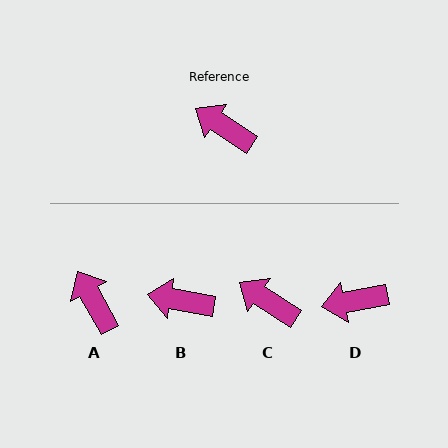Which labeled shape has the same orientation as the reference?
C.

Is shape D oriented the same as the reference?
No, it is off by about 44 degrees.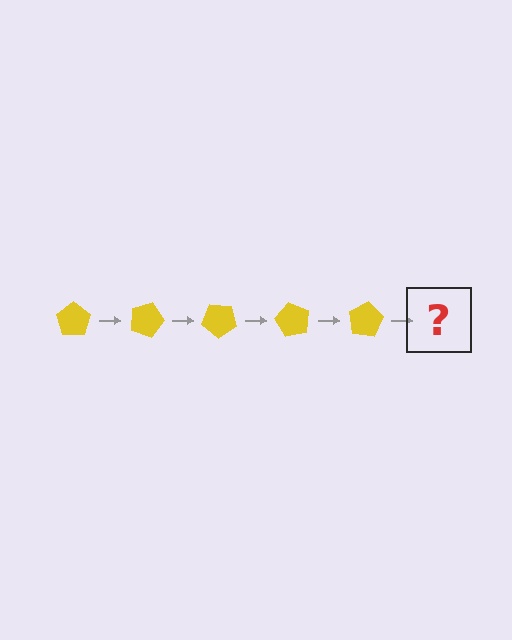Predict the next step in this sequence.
The next step is a yellow pentagon rotated 100 degrees.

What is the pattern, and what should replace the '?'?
The pattern is that the pentagon rotates 20 degrees each step. The '?' should be a yellow pentagon rotated 100 degrees.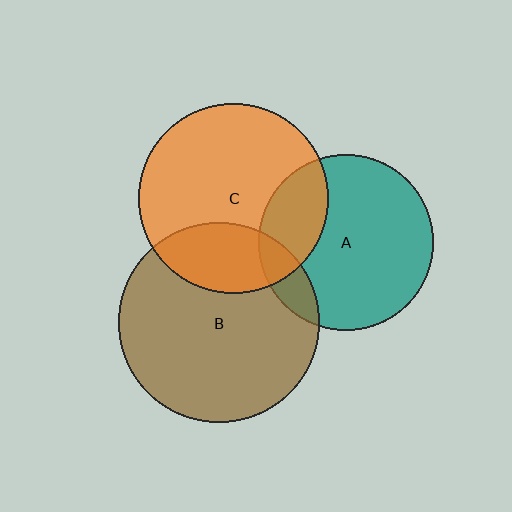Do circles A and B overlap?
Yes.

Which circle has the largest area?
Circle B (brown).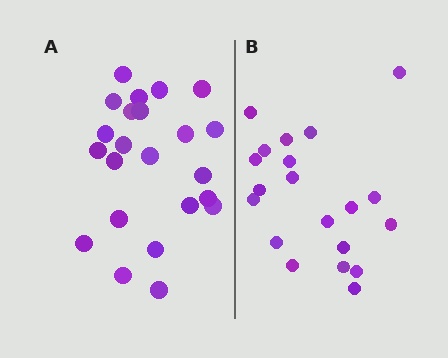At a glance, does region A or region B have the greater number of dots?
Region A (the left region) has more dots.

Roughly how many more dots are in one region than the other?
Region A has just a few more — roughly 2 or 3 more dots than region B.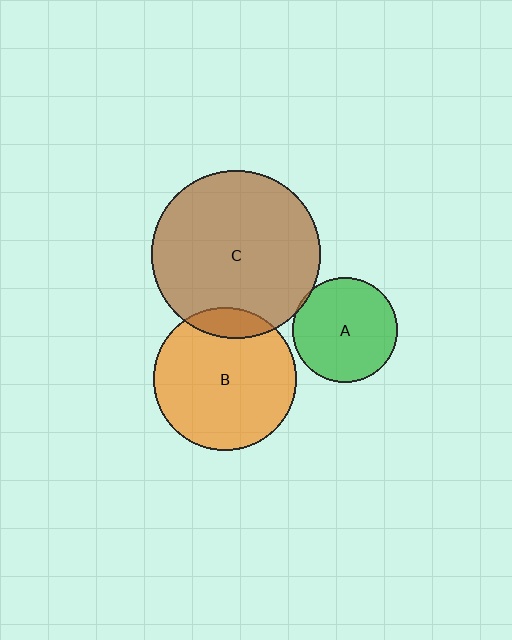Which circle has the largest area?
Circle C (brown).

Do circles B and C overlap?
Yes.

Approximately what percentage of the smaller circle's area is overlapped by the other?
Approximately 10%.